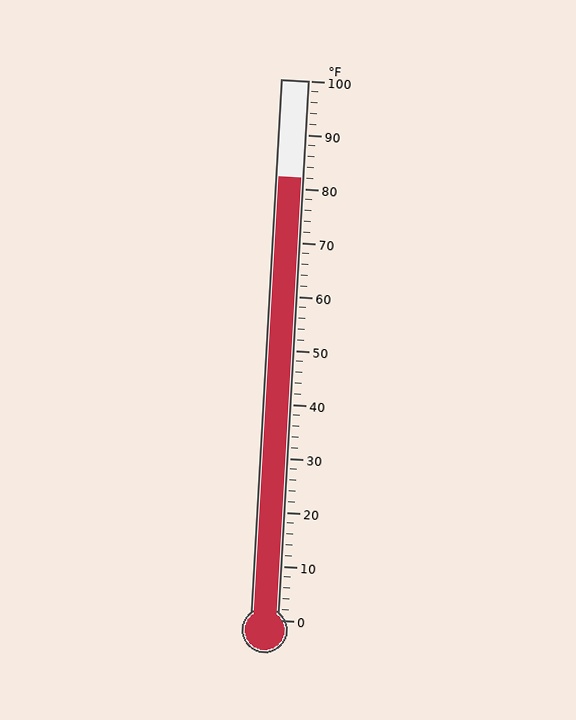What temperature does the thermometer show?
The thermometer shows approximately 82°F.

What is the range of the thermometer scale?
The thermometer scale ranges from 0°F to 100°F.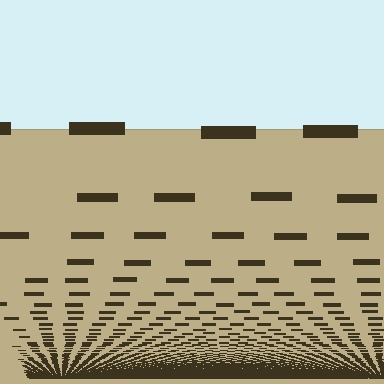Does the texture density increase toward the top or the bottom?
Density increases toward the bottom.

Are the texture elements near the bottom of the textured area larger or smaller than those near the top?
Smaller. The gradient is inverted — elements near the bottom are smaller and denser.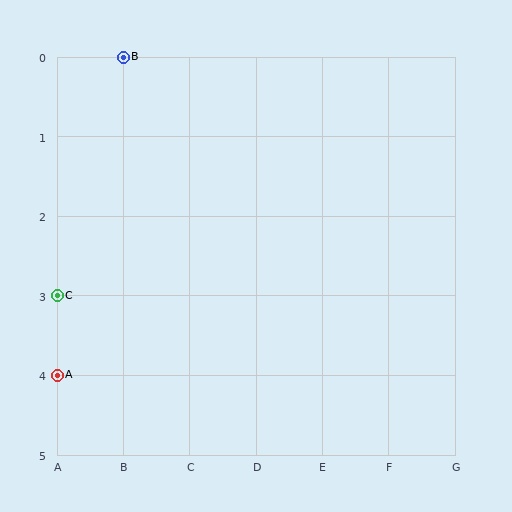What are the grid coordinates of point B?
Point B is at grid coordinates (B, 0).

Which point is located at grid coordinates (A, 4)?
Point A is at (A, 4).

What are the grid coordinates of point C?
Point C is at grid coordinates (A, 3).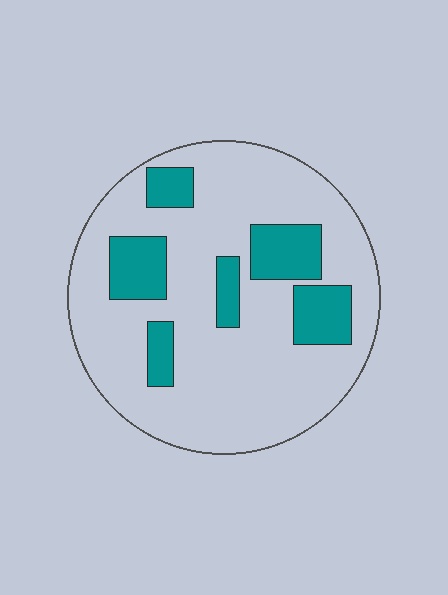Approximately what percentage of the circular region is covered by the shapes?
Approximately 20%.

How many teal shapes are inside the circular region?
6.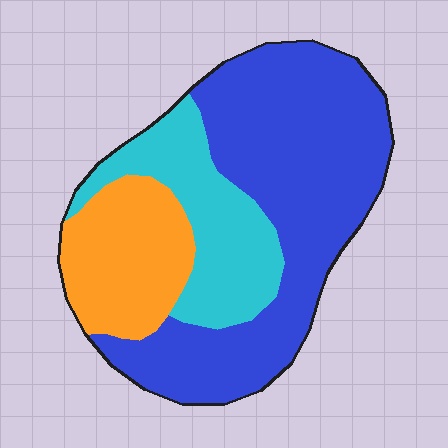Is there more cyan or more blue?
Blue.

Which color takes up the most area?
Blue, at roughly 55%.